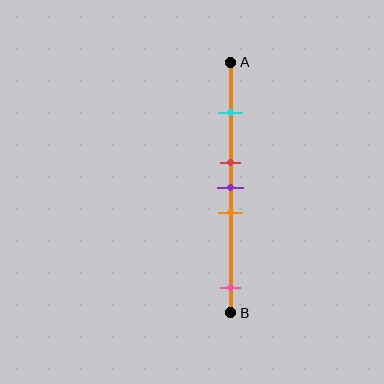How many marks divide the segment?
There are 5 marks dividing the segment.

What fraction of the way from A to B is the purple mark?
The purple mark is approximately 50% (0.5) of the way from A to B.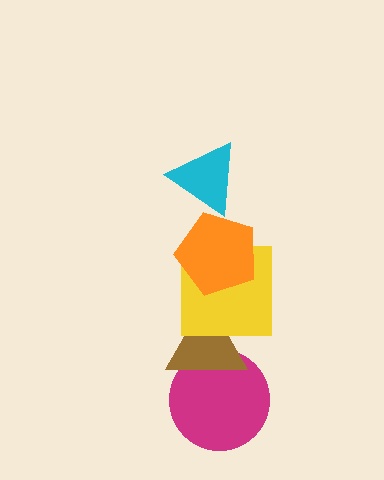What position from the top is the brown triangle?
The brown triangle is 4th from the top.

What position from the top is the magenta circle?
The magenta circle is 5th from the top.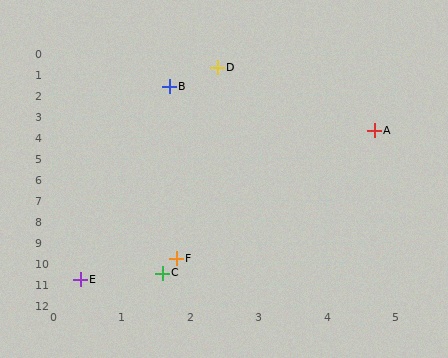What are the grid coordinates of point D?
Point D is at approximately (2.4, 0.7).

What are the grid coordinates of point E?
Point E is at approximately (0.4, 10.8).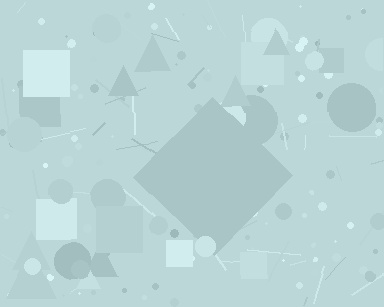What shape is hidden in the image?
A diamond is hidden in the image.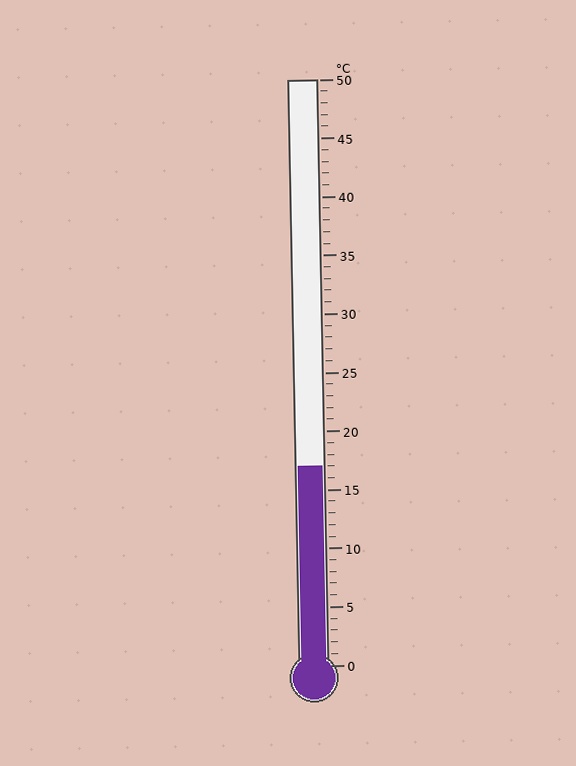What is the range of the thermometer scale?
The thermometer scale ranges from 0°C to 50°C.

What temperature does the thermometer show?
The thermometer shows approximately 17°C.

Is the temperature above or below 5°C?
The temperature is above 5°C.